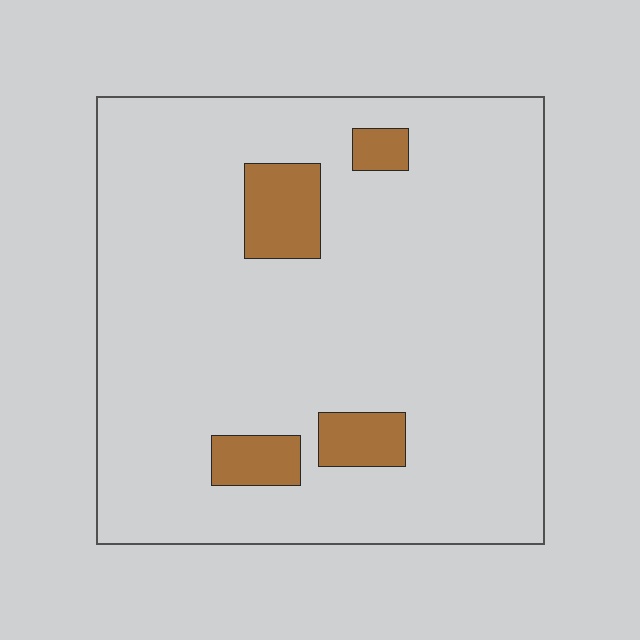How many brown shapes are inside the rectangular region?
4.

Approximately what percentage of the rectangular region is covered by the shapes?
Approximately 10%.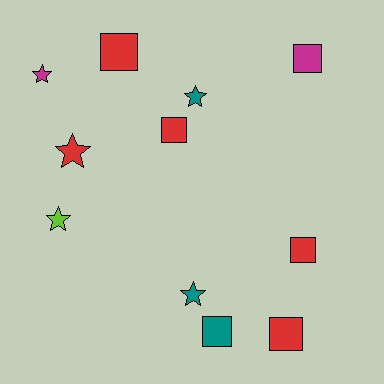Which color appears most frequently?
Red, with 5 objects.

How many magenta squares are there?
There is 1 magenta square.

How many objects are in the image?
There are 11 objects.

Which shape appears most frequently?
Square, with 6 objects.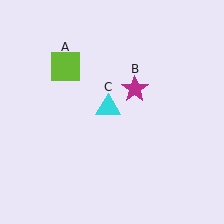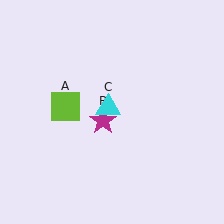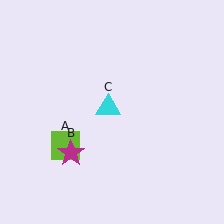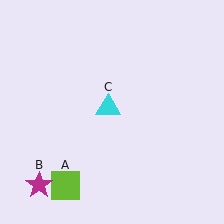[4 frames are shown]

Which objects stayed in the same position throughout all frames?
Cyan triangle (object C) remained stationary.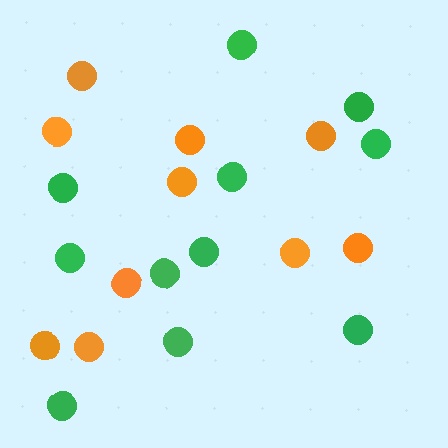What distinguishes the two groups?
There are 2 groups: one group of green circles (11) and one group of orange circles (10).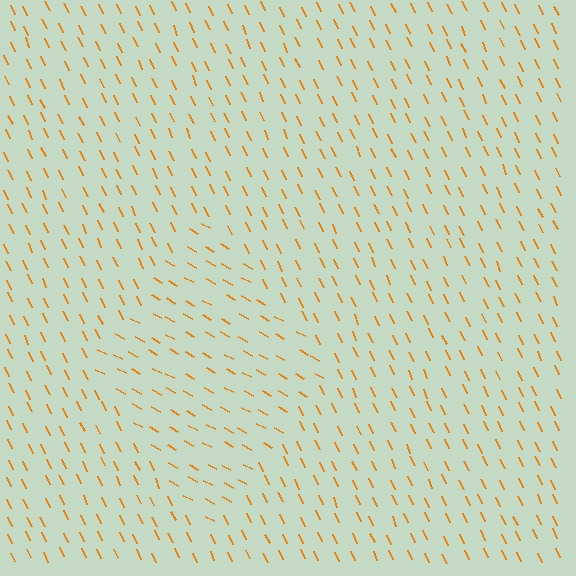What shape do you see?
I see a diamond.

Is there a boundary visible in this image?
Yes, there is a texture boundary formed by a change in line orientation.